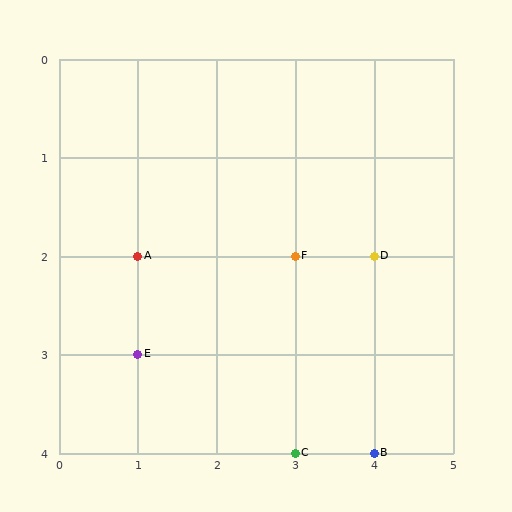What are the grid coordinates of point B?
Point B is at grid coordinates (4, 4).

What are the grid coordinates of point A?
Point A is at grid coordinates (1, 2).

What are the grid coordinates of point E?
Point E is at grid coordinates (1, 3).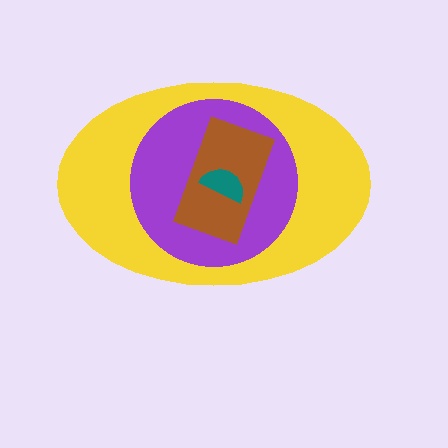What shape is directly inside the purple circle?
The brown rectangle.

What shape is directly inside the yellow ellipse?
The purple circle.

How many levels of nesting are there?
4.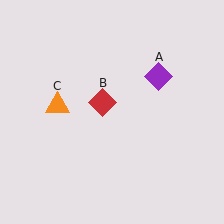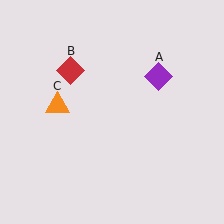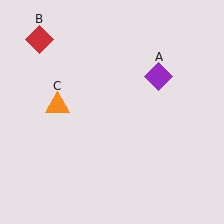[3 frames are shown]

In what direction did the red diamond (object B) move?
The red diamond (object B) moved up and to the left.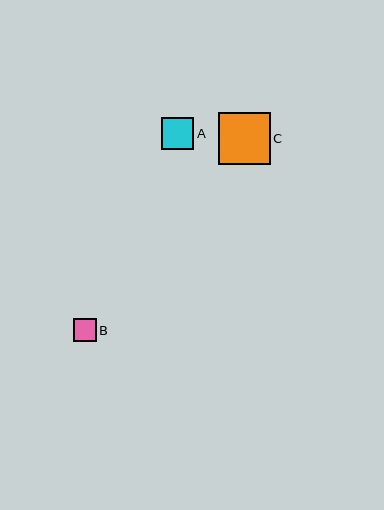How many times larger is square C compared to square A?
Square C is approximately 1.6 times the size of square A.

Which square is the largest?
Square C is the largest with a size of approximately 51 pixels.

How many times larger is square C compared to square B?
Square C is approximately 2.3 times the size of square B.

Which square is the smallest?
Square B is the smallest with a size of approximately 23 pixels.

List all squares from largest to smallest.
From largest to smallest: C, A, B.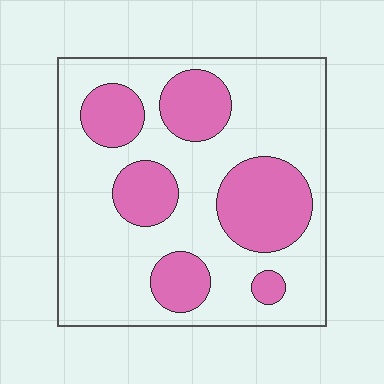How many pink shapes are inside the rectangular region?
6.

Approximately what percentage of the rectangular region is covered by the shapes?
Approximately 30%.